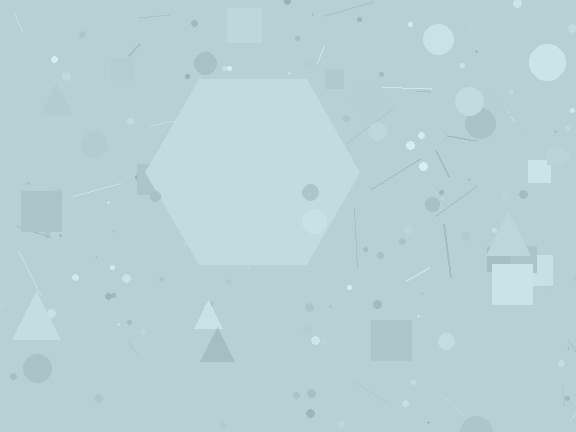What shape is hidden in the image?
A hexagon is hidden in the image.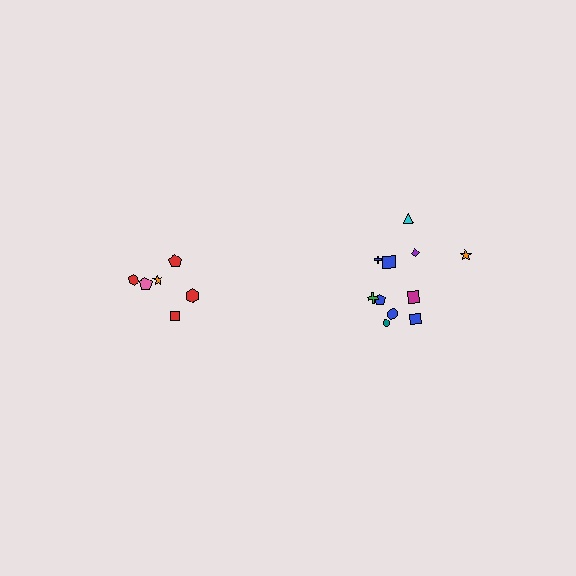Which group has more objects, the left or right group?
The right group.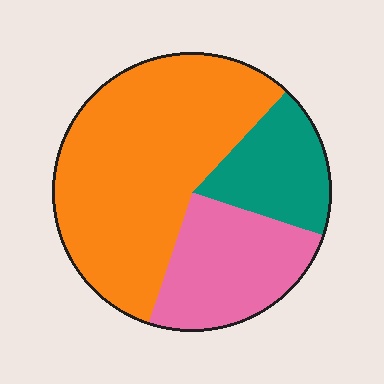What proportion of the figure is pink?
Pink covers about 25% of the figure.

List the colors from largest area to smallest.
From largest to smallest: orange, pink, teal.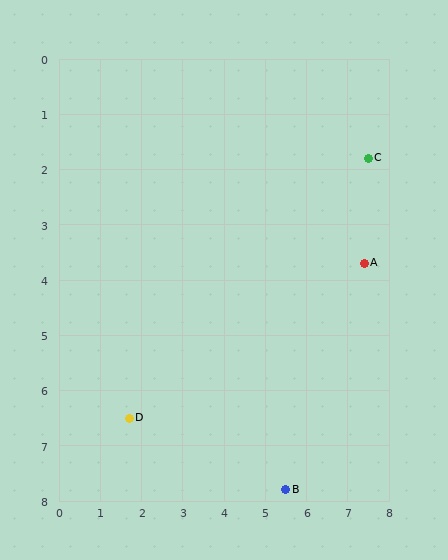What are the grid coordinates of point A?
Point A is at approximately (7.4, 3.7).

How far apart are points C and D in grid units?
Points C and D are about 7.5 grid units apart.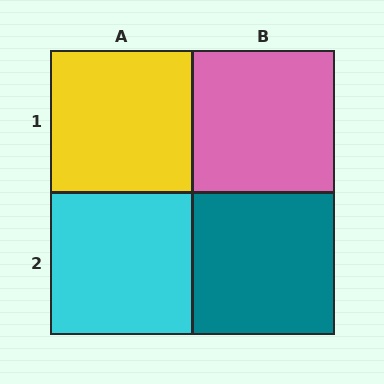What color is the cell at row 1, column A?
Yellow.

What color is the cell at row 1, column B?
Pink.